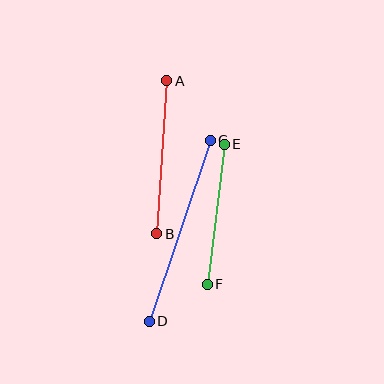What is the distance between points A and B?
The distance is approximately 153 pixels.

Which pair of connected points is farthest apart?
Points C and D are farthest apart.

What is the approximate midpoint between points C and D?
The midpoint is at approximately (180, 231) pixels.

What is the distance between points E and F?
The distance is approximately 141 pixels.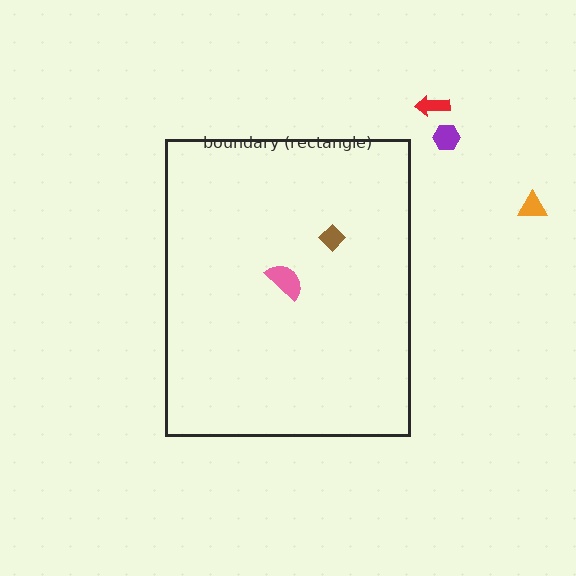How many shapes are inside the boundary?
2 inside, 3 outside.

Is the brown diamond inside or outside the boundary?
Inside.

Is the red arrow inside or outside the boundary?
Outside.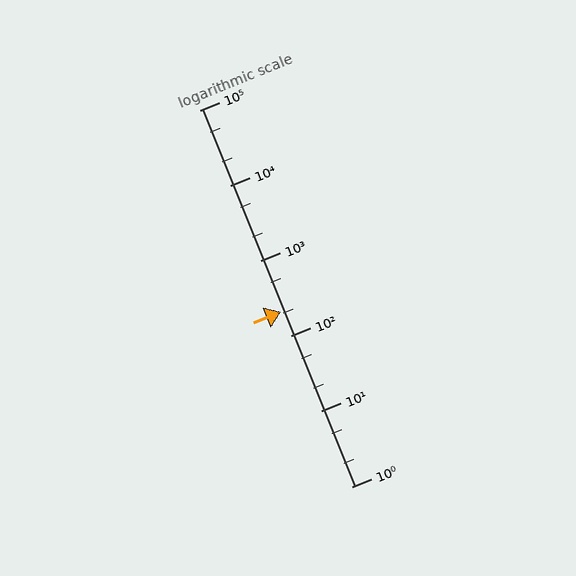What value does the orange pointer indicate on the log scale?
The pointer indicates approximately 210.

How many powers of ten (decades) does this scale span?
The scale spans 5 decades, from 1 to 100000.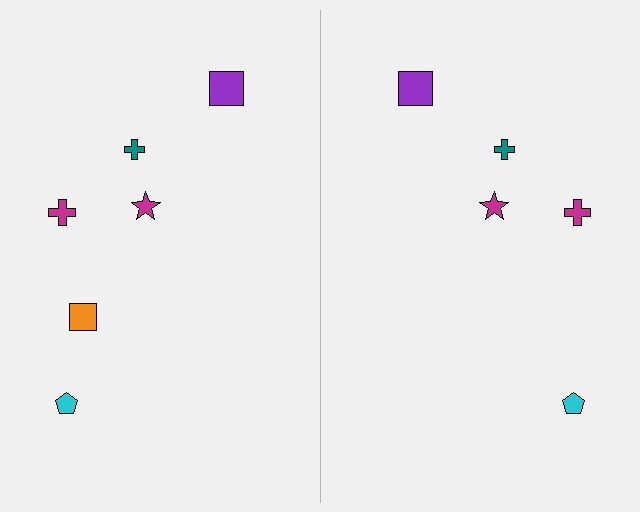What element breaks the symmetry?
A orange square is missing from the right side.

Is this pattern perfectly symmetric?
No, the pattern is not perfectly symmetric. A orange square is missing from the right side.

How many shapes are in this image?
There are 11 shapes in this image.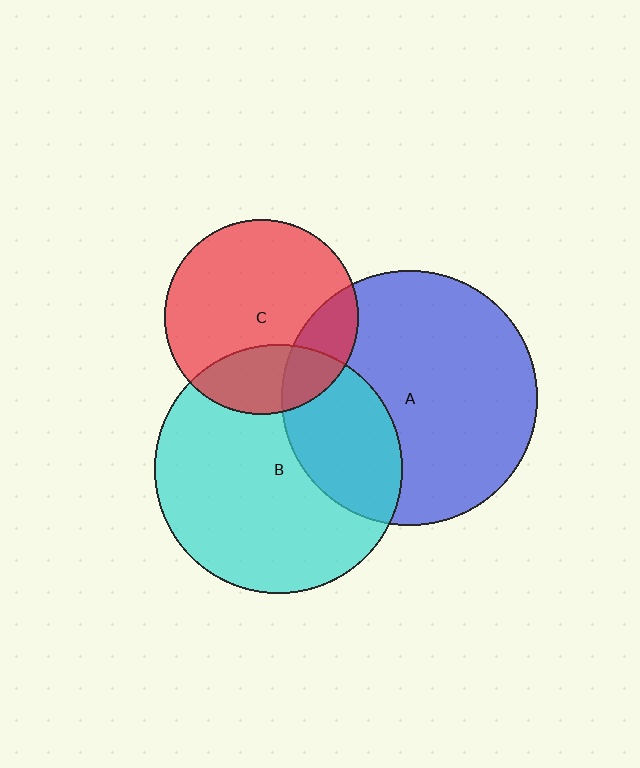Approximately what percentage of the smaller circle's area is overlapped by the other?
Approximately 30%.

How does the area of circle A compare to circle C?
Approximately 1.7 times.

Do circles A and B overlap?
Yes.